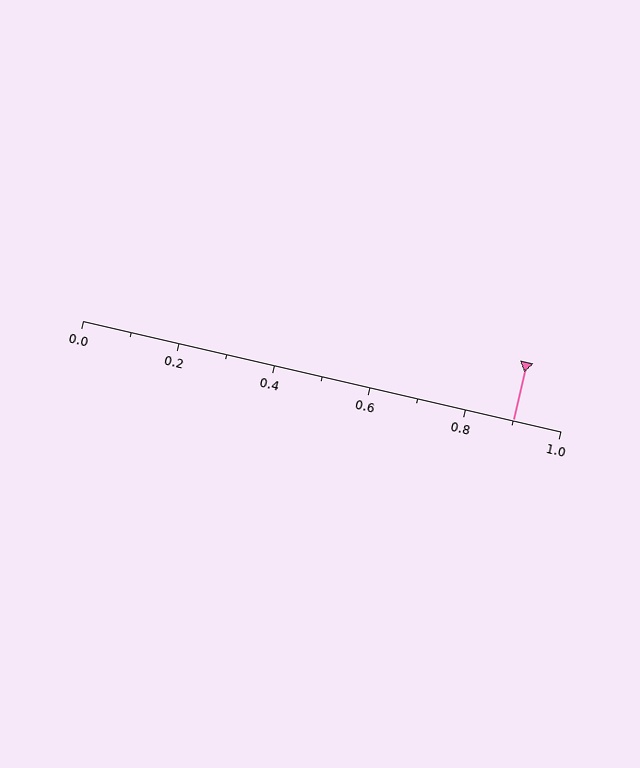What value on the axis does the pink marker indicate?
The marker indicates approximately 0.9.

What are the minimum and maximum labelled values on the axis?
The axis runs from 0.0 to 1.0.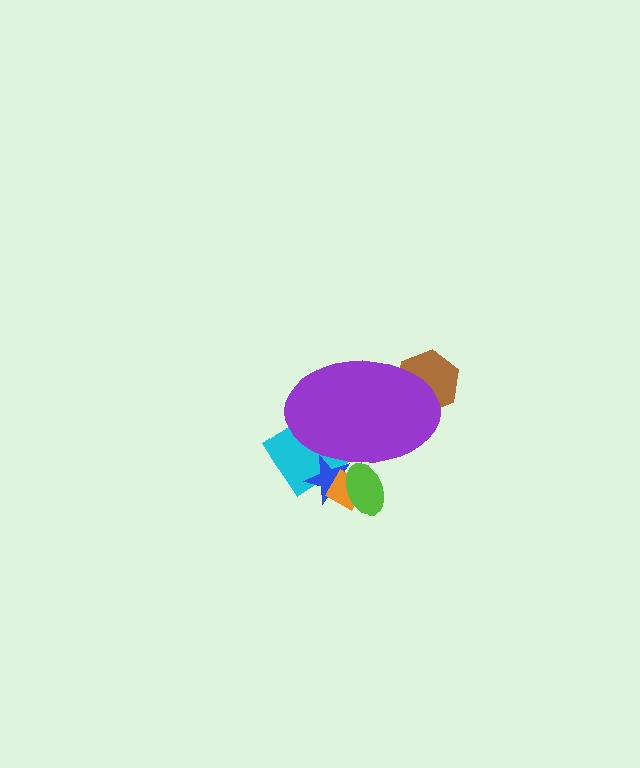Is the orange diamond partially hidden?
Yes, the orange diamond is partially hidden behind the purple ellipse.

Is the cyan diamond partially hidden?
Yes, the cyan diamond is partially hidden behind the purple ellipse.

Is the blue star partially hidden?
Yes, the blue star is partially hidden behind the purple ellipse.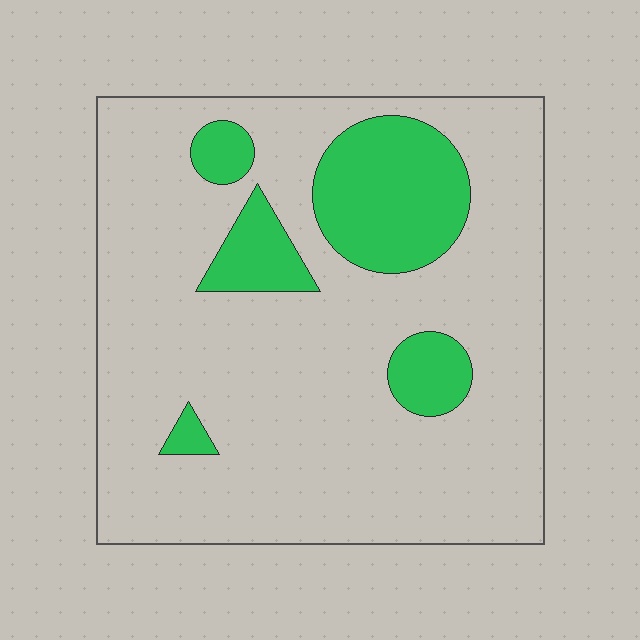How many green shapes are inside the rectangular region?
5.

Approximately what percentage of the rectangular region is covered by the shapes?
Approximately 20%.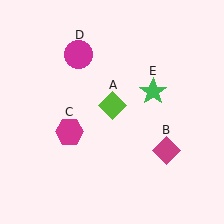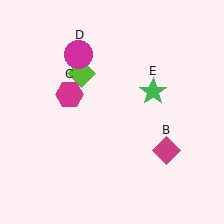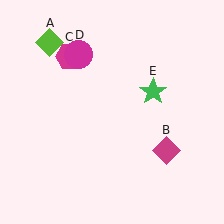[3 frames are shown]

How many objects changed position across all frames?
2 objects changed position: lime diamond (object A), magenta hexagon (object C).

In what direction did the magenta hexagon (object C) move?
The magenta hexagon (object C) moved up.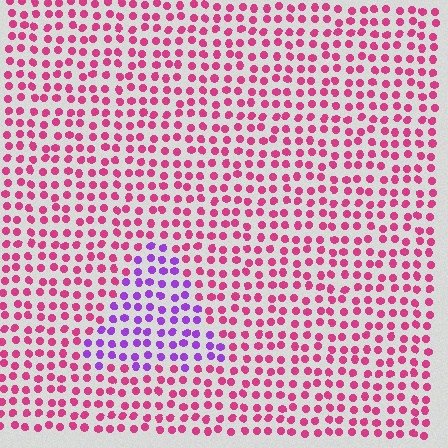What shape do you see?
I see a triangle.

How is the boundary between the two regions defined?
The boundary is defined purely by a slight shift in hue (about 53 degrees). Spacing, size, and orientation are identical on both sides.